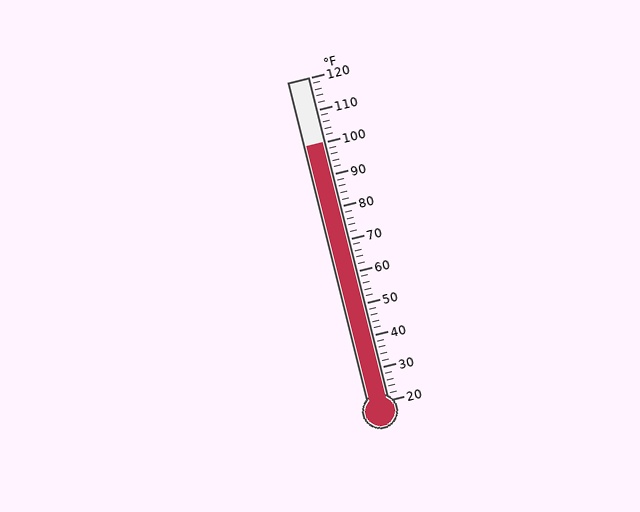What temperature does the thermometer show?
The thermometer shows approximately 100°F.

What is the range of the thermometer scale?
The thermometer scale ranges from 20°F to 120°F.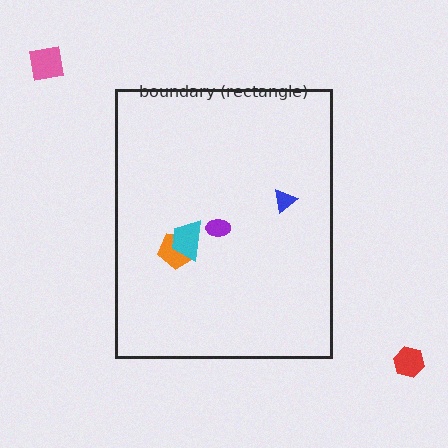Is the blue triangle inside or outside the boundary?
Inside.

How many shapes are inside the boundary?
4 inside, 2 outside.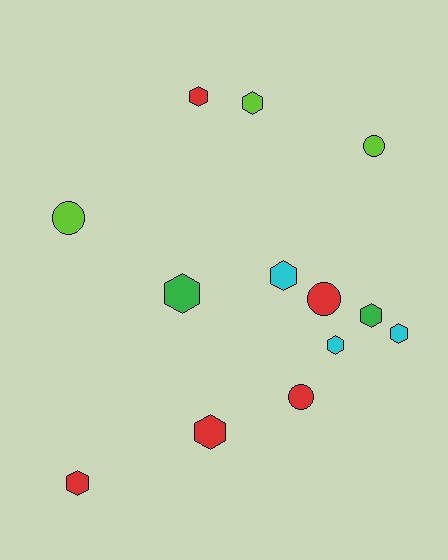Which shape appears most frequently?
Hexagon, with 9 objects.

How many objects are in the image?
There are 13 objects.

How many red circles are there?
There are 2 red circles.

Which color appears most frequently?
Red, with 5 objects.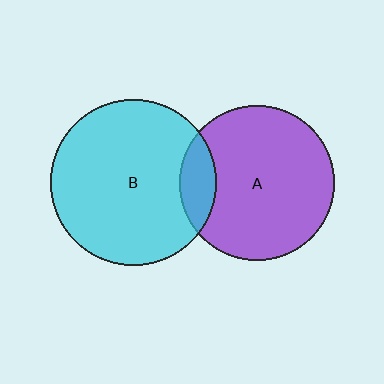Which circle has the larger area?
Circle B (cyan).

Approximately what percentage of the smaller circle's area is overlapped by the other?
Approximately 15%.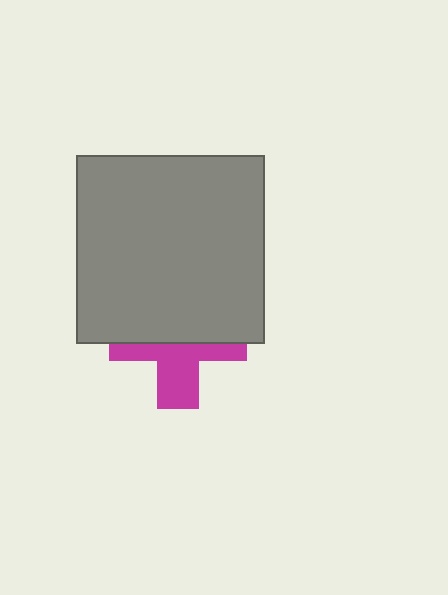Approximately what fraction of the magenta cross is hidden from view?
Roughly 54% of the magenta cross is hidden behind the gray square.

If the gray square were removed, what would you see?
You would see the complete magenta cross.